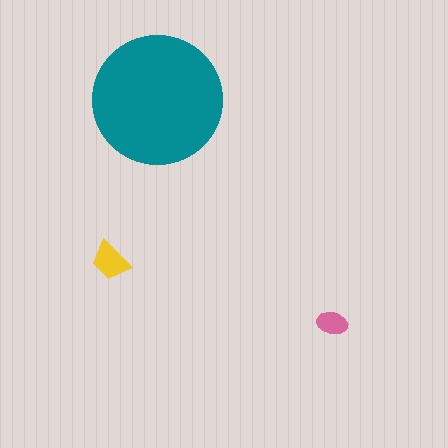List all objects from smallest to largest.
The pink ellipse, the yellow trapezoid, the teal circle.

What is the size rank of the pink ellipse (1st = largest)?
3rd.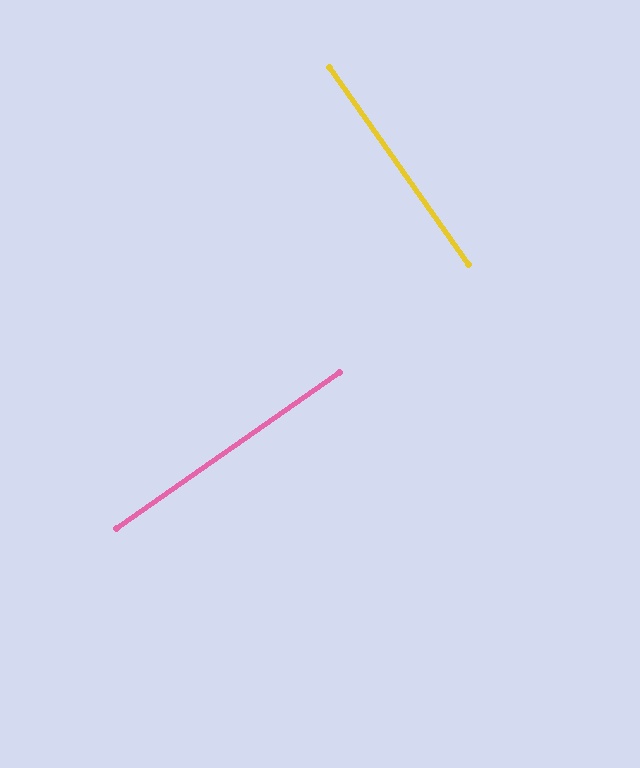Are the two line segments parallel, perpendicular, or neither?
Perpendicular — they meet at approximately 90°.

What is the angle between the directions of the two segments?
Approximately 90 degrees.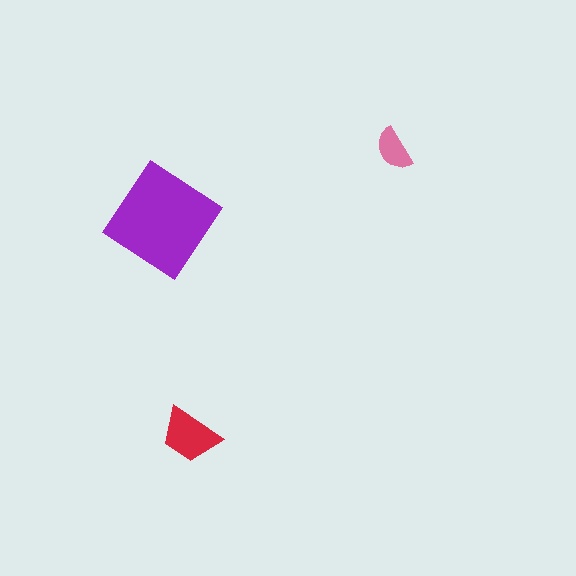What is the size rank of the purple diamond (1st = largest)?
1st.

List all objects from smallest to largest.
The pink semicircle, the red trapezoid, the purple diamond.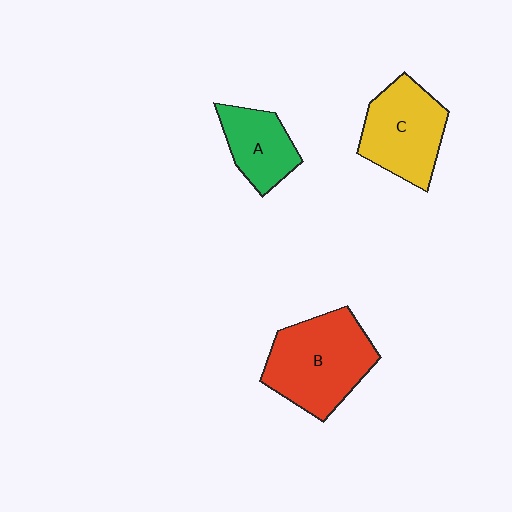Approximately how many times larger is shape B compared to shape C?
Approximately 1.2 times.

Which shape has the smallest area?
Shape A (green).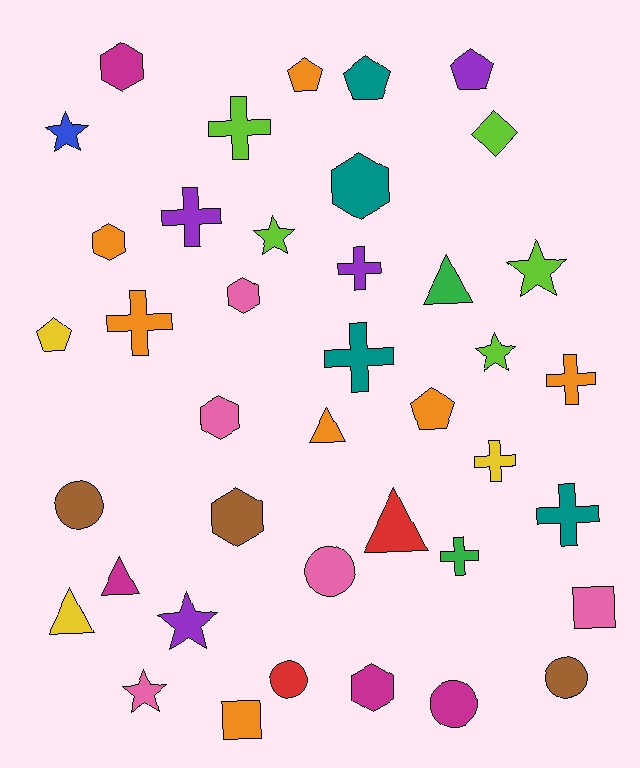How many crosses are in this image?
There are 9 crosses.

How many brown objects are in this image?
There are 3 brown objects.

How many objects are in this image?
There are 40 objects.